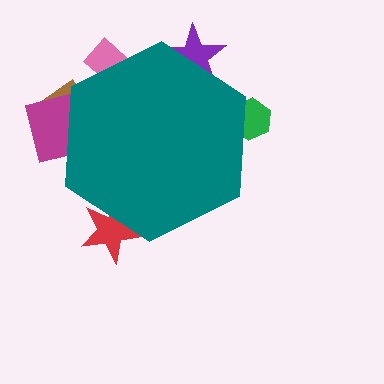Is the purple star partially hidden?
Yes, the purple star is partially hidden behind the teal hexagon.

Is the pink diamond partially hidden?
Yes, the pink diamond is partially hidden behind the teal hexagon.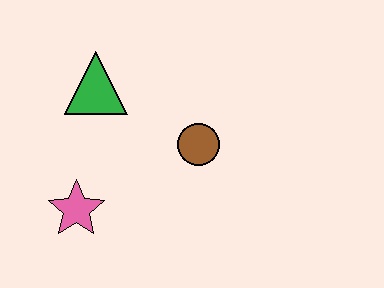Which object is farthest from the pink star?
The brown circle is farthest from the pink star.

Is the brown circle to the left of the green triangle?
No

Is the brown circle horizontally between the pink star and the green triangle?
No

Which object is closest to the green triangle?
The brown circle is closest to the green triangle.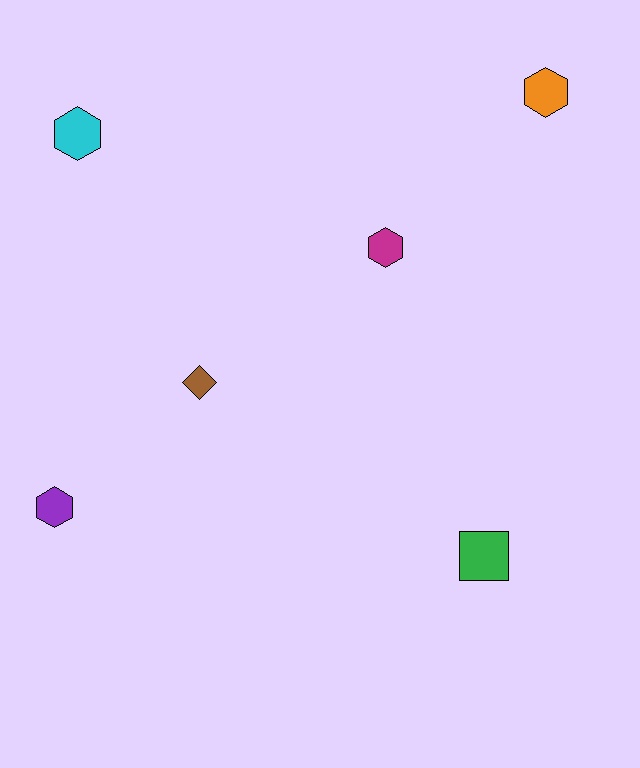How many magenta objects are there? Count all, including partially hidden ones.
There is 1 magenta object.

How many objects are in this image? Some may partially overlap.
There are 6 objects.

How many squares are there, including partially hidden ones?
There is 1 square.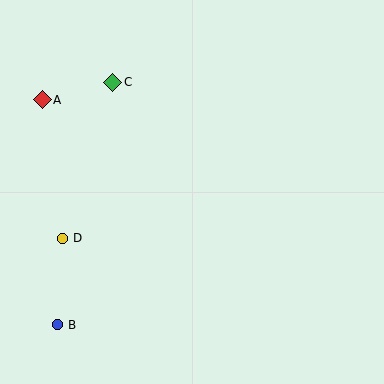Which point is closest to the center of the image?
Point C at (112, 82) is closest to the center.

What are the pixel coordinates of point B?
Point B is at (57, 325).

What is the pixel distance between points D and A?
The distance between D and A is 140 pixels.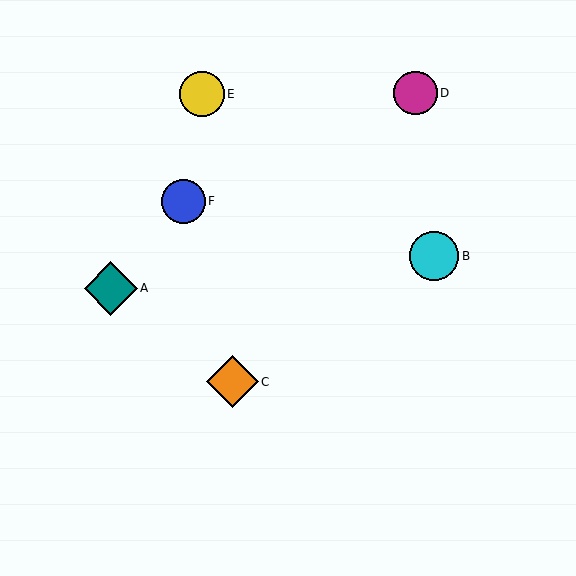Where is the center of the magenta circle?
The center of the magenta circle is at (416, 93).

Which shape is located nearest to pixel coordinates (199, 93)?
The yellow circle (labeled E) at (202, 94) is nearest to that location.